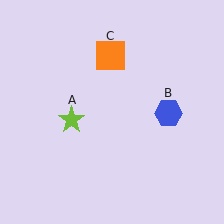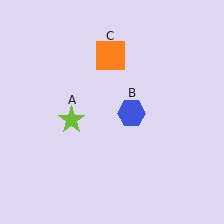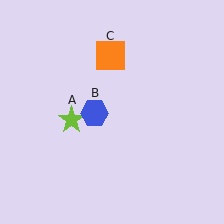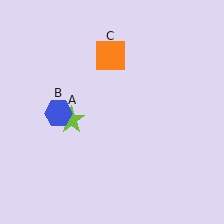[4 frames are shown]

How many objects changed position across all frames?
1 object changed position: blue hexagon (object B).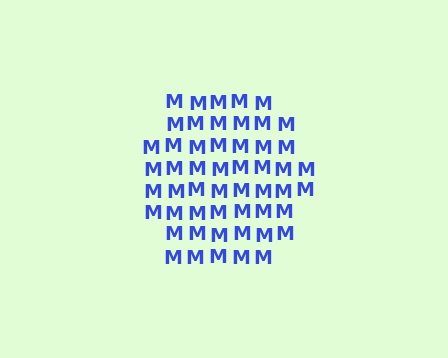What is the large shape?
The large shape is a hexagon.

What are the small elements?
The small elements are letter M's.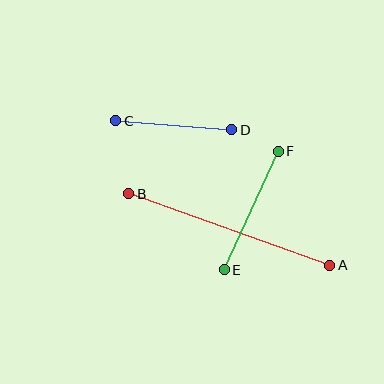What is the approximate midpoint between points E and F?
The midpoint is at approximately (251, 211) pixels.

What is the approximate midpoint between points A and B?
The midpoint is at approximately (229, 229) pixels.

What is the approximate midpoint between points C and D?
The midpoint is at approximately (174, 125) pixels.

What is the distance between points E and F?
The distance is approximately 130 pixels.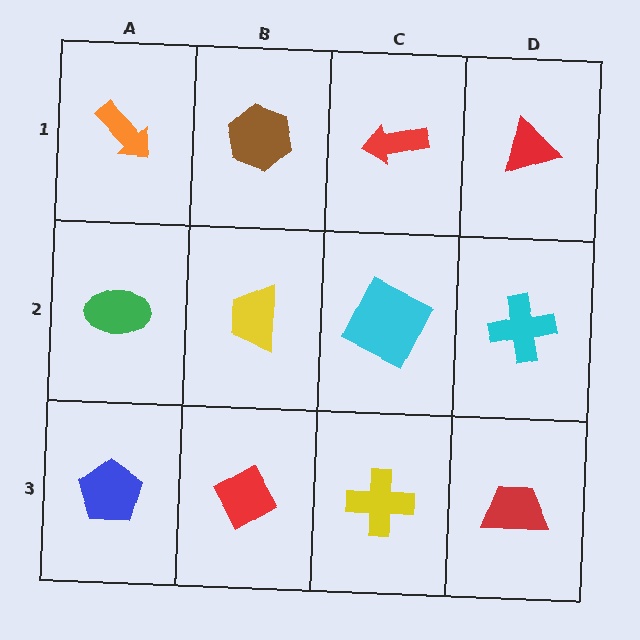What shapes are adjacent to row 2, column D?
A red triangle (row 1, column D), a red trapezoid (row 3, column D), a cyan square (row 2, column C).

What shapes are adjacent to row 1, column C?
A cyan square (row 2, column C), a brown hexagon (row 1, column B), a red triangle (row 1, column D).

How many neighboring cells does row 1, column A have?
2.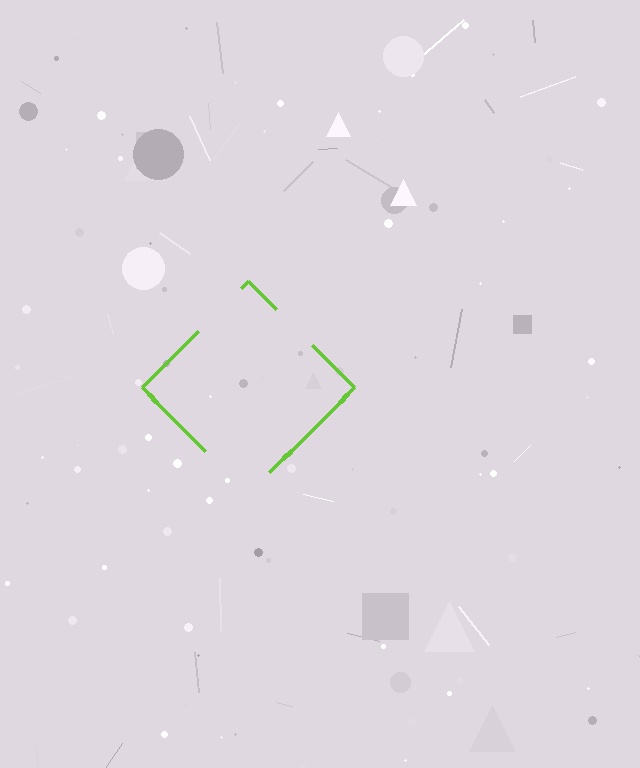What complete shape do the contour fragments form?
The contour fragments form a diamond.